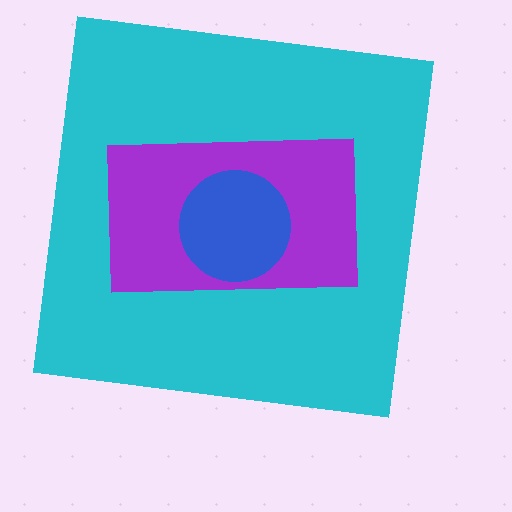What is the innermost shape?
The blue circle.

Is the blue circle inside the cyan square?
Yes.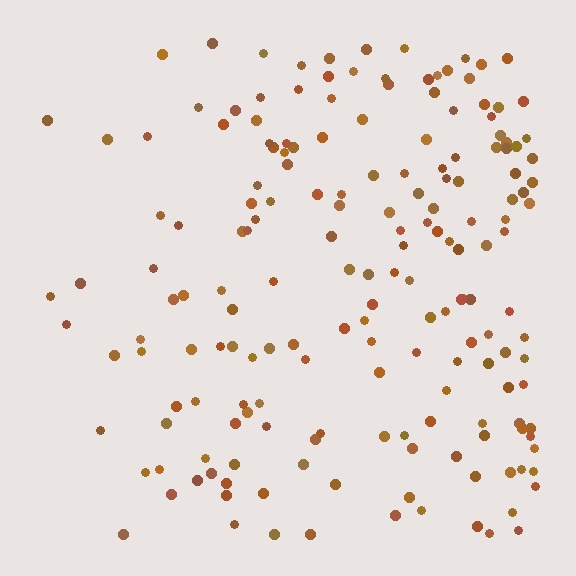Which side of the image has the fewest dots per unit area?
The left.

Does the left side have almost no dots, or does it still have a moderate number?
Still a moderate number, just noticeably fewer than the right.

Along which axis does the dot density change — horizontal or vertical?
Horizontal.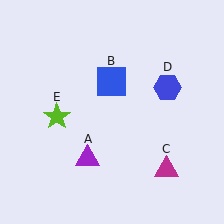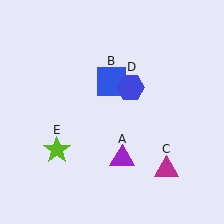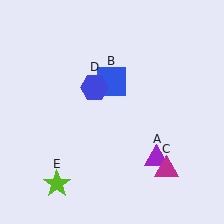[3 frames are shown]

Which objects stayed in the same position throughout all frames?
Blue square (object B) and magenta triangle (object C) remained stationary.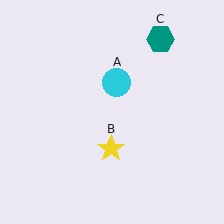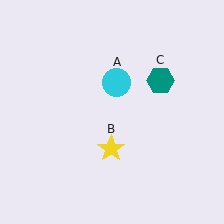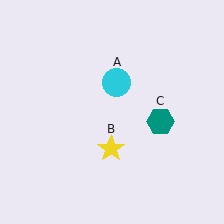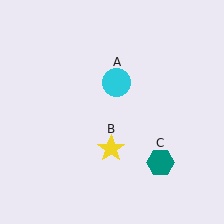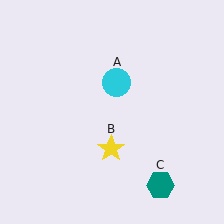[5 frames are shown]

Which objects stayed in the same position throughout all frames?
Cyan circle (object A) and yellow star (object B) remained stationary.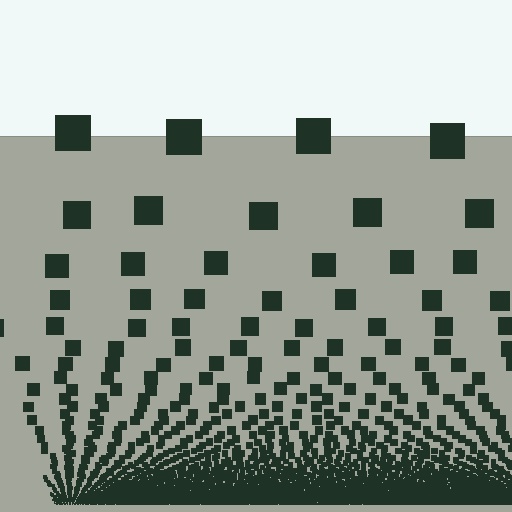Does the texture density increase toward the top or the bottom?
Density increases toward the bottom.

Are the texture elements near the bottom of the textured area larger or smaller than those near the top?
Smaller. The gradient is inverted — elements near the bottom are smaller and denser.